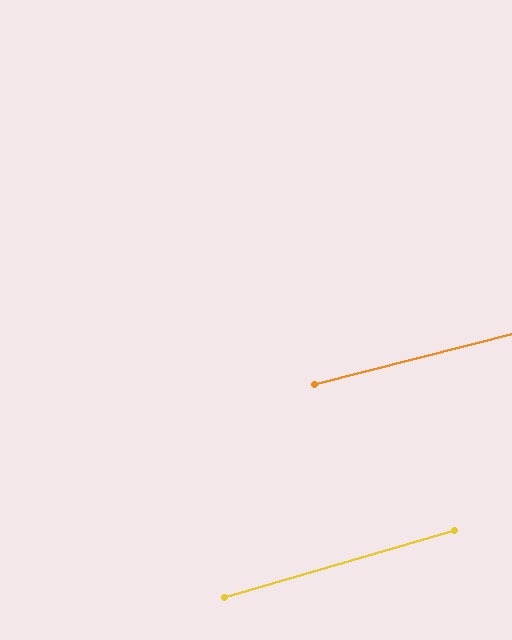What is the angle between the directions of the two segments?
Approximately 2 degrees.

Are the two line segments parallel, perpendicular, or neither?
Parallel — their directions differ by only 1.9°.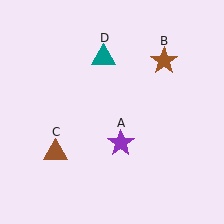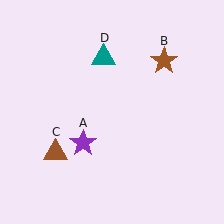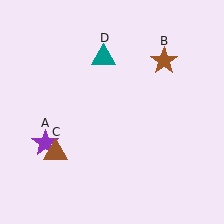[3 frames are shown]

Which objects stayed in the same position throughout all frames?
Brown star (object B) and brown triangle (object C) and teal triangle (object D) remained stationary.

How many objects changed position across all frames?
1 object changed position: purple star (object A).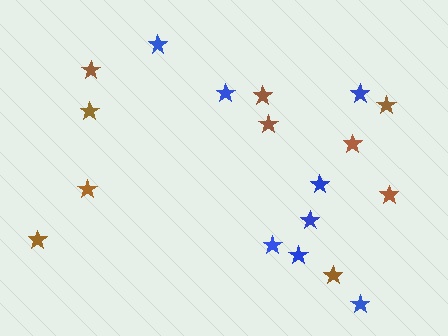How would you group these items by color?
There are 2 groups: one group of blue stars (8) and one group of brown stars (10).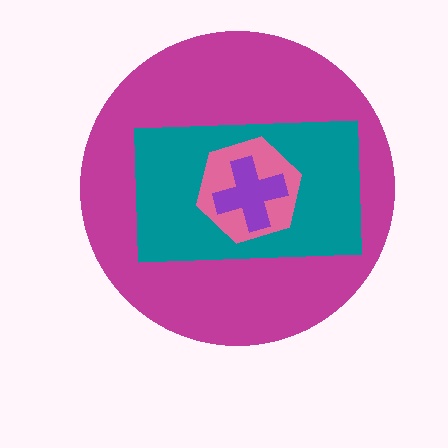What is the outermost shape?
The magenta circle.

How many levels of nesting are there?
4.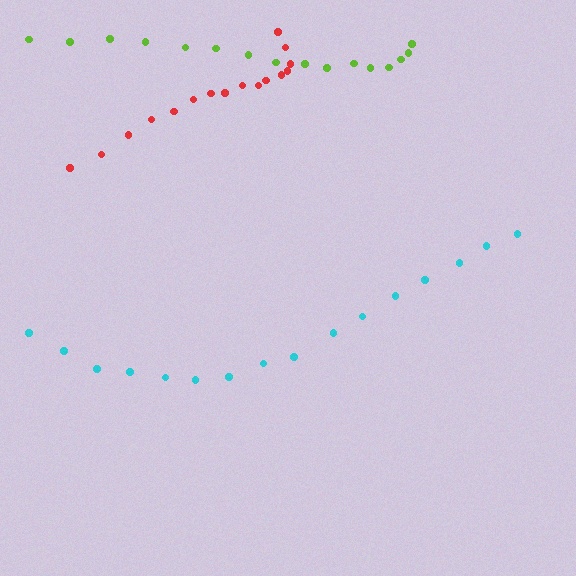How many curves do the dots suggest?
There are 3 distinct paths.